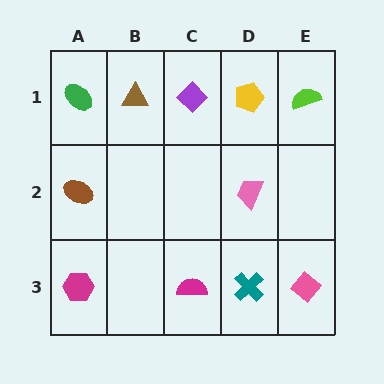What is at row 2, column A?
A brown ellipse.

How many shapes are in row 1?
5 shapes.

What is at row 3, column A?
A magenta hexagon.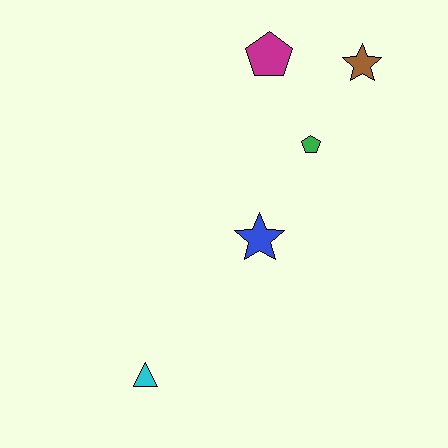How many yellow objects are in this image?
There are no yellow objects.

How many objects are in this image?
There are 5 objects.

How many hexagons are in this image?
There are no hexagons.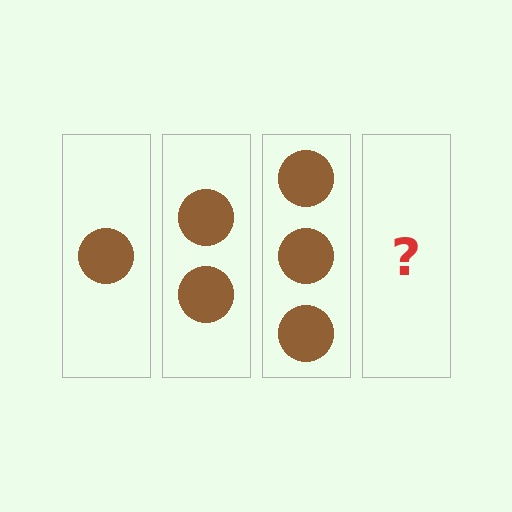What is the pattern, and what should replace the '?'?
The pattern is that each step adds one more circle. The '?' should be 4 circles.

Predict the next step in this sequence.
The next step is 4 circles.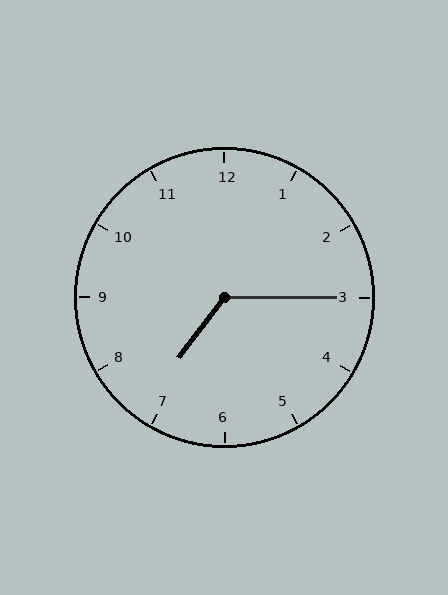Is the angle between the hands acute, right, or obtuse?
It is obtuse.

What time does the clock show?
7:15.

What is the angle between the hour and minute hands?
Approximately 128 degrees.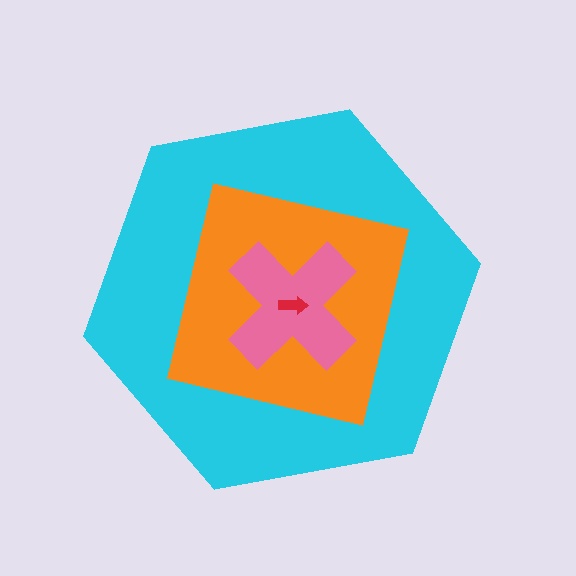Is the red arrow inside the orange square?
Yes.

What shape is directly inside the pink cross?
The red arrow.